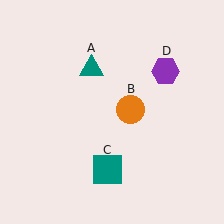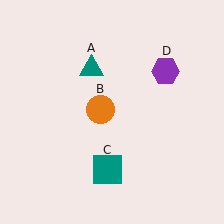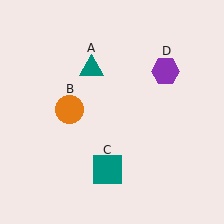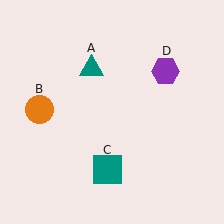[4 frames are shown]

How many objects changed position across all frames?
1 object changed position: orange circle (object B).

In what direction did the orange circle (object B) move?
The orange circle (object B) moved left.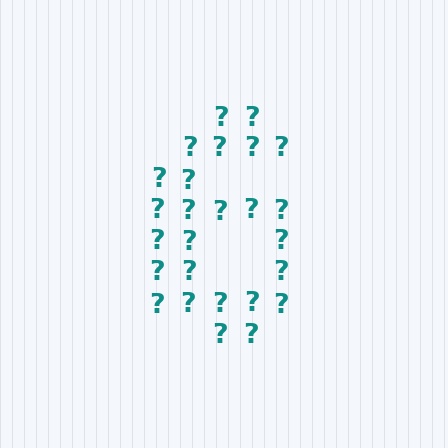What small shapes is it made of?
It is made of small question marks.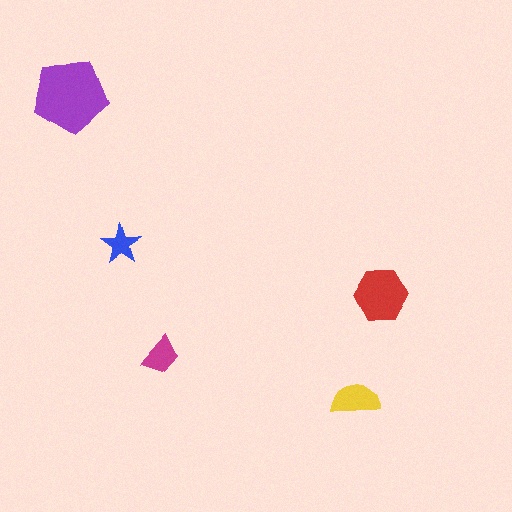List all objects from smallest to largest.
The blue star, the magenta trapezoid, the yellow semicircle, the red hexagon, the purple pentagon.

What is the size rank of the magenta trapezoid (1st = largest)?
4th.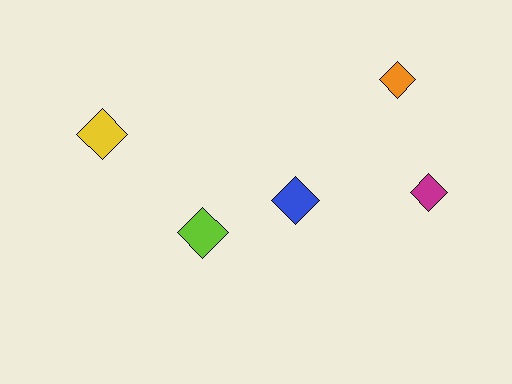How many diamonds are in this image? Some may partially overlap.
There are 5 diamonds.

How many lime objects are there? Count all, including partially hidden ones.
There is 1 lime object.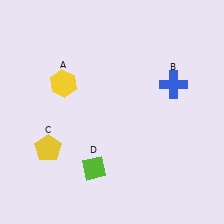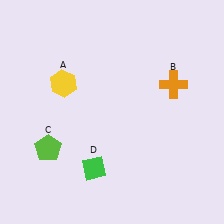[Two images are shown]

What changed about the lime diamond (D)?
In Image 1, D is lime. In Image 2, it changed to green.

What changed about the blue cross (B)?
In Image 1, B is blue. In Image 2, it changed to orange.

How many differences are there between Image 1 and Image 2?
There are 3 differences between the two images.